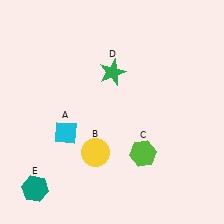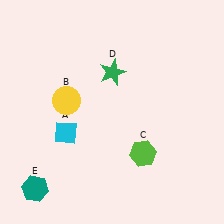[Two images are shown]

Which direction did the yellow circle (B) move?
The yellow circle (B) moved up.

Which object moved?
The yellow circle (B) moved up.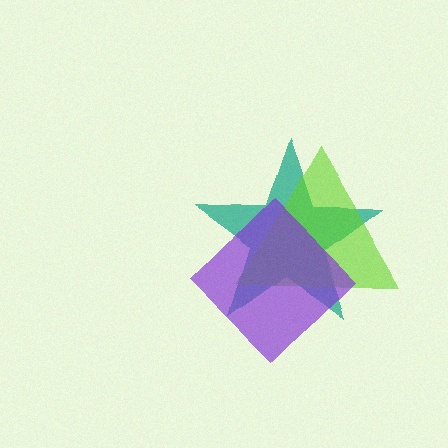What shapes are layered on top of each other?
The layered shapes are: a teal star, a lime triangle, a purple diamond.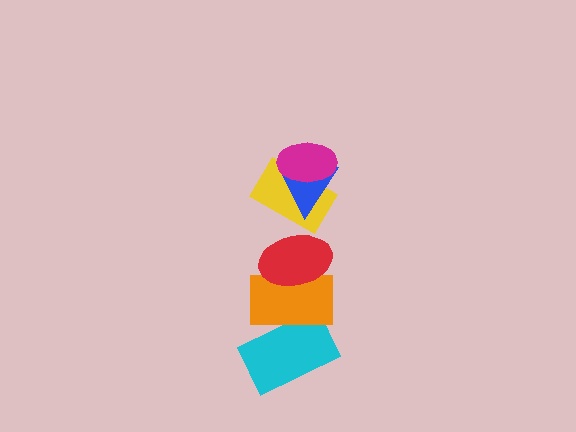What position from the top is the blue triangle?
The blue triangle is 2nd from the top.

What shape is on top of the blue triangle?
The magenta ellipse is on top of the blue triangle.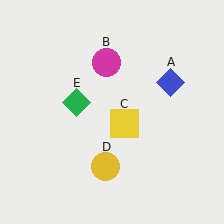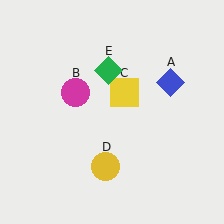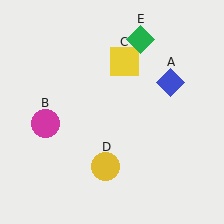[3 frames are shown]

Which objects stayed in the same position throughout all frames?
Blue diamond (object A) and yellow circle (object D) remained stationary.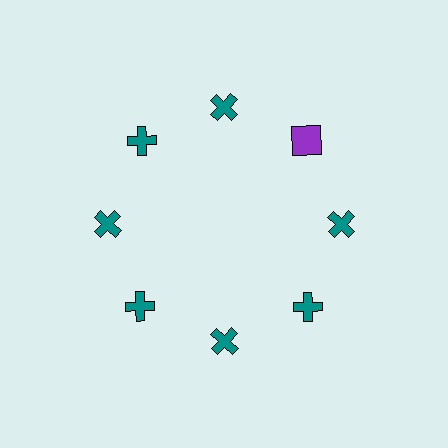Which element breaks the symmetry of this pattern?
The purple square at roughly the 2 o'clock position breaks the symmetry. All other shapes are teal crosses.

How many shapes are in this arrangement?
There are 8 shapes arranged in a ring pattern.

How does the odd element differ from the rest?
It differs in both color (purple instead of teal) and shape (square instead of cross).